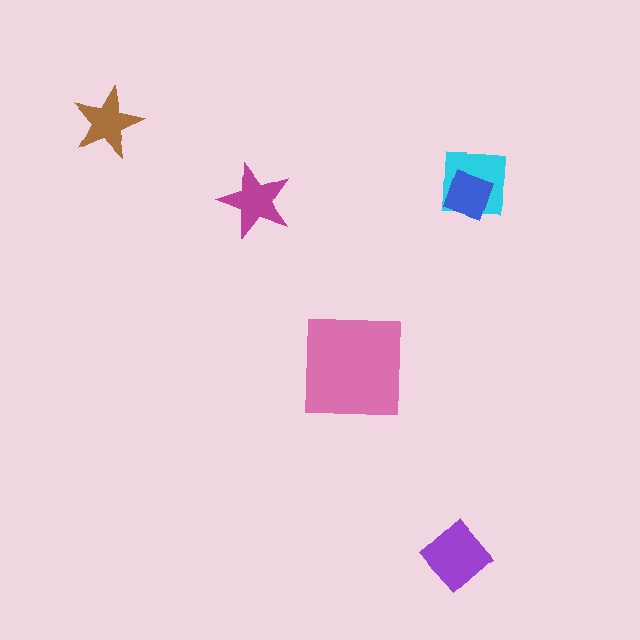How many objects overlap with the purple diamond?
0 objects overlap with the purple diamond.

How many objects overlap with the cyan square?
1 object overlaps with the cyan square.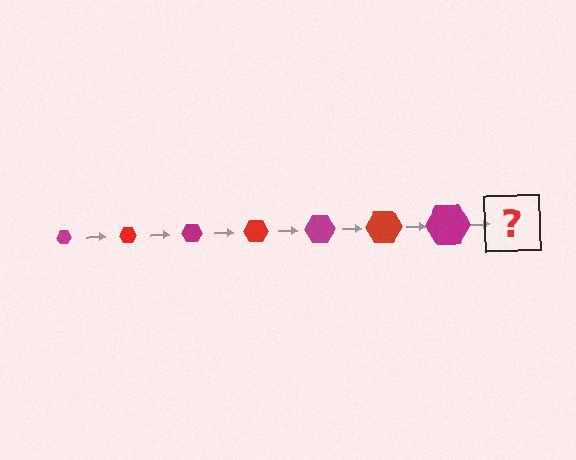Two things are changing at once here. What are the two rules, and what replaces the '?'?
The two rules are that the hexagon grows larger each step and the color cycles through magenta and red. The '?' should be a red hexagon, larger than the previous one.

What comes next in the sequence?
The next element should be a red hexagon, larger than the previous one.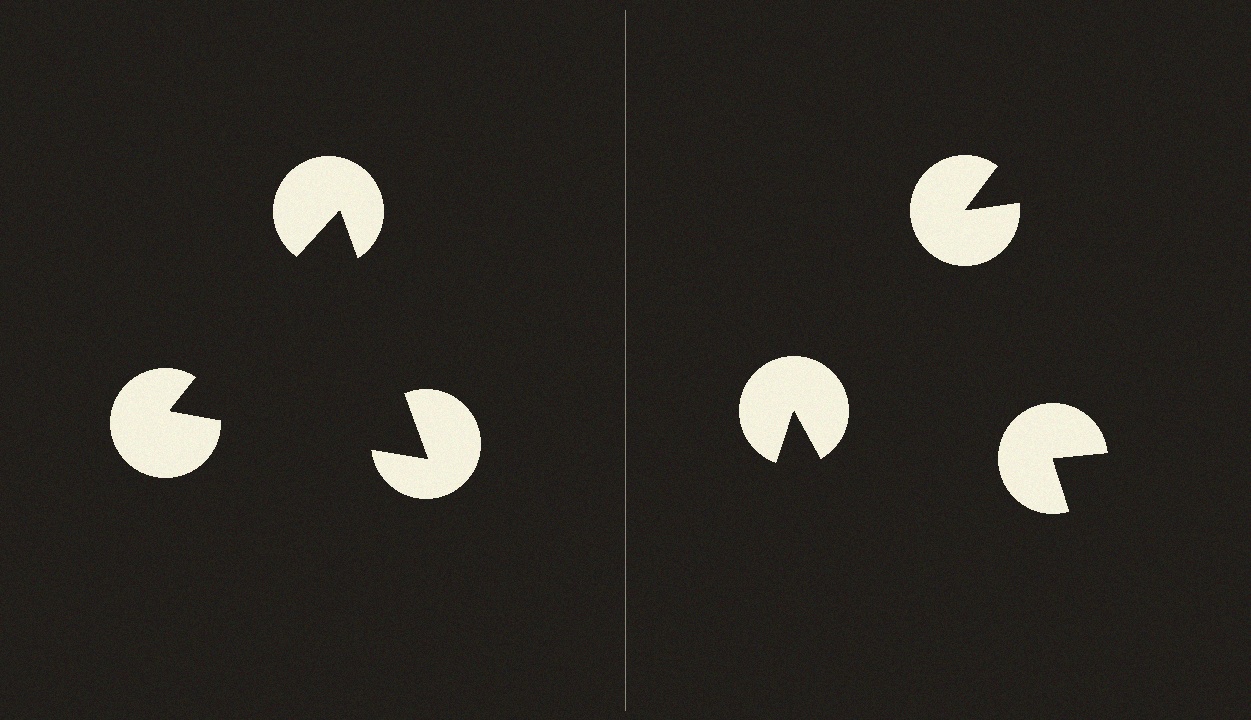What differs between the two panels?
The pac-man discs are positioned identically on both sides; only the wedge orientations differ. On the left they align to a triangle; on the right they are misaligned.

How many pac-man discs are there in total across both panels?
6 — 3 on each side.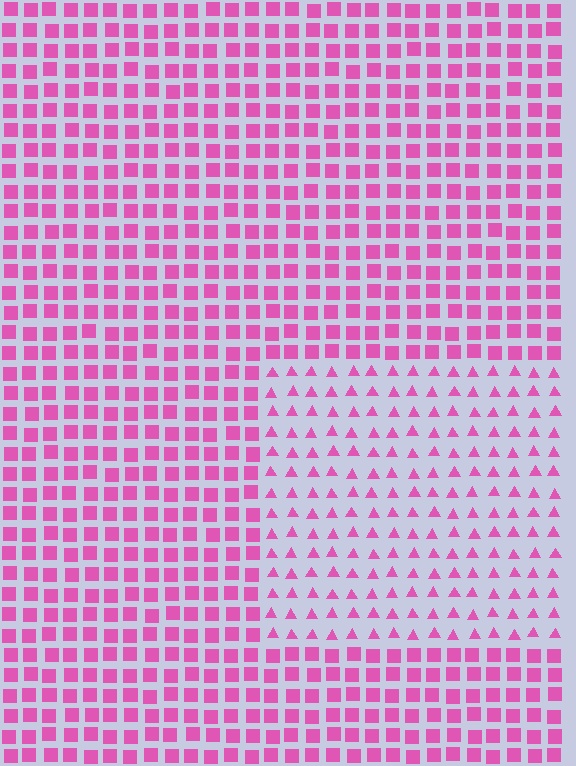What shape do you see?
I see a rectangle.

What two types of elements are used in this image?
The image uses triangles inside the rectangle region and squares outside it.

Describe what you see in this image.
The image is filled with small pink elements arranged in a uniform grid. A rectangle-shaped region contains triangles, while the surrounding area contains squares. The boundary is defined purely by the change in element shape.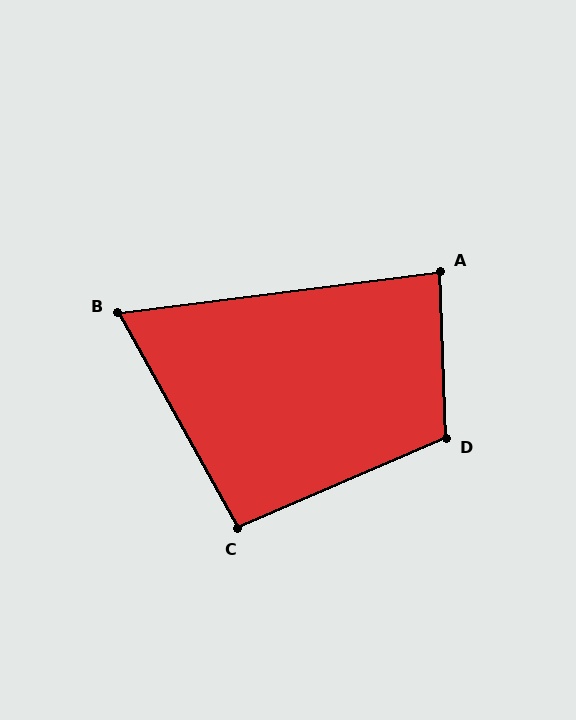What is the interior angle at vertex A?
Approximately 85 degrees (acute).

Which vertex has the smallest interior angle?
B, at approximately 68 degrees.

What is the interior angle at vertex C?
Approximately 95 degrees (obtuse).